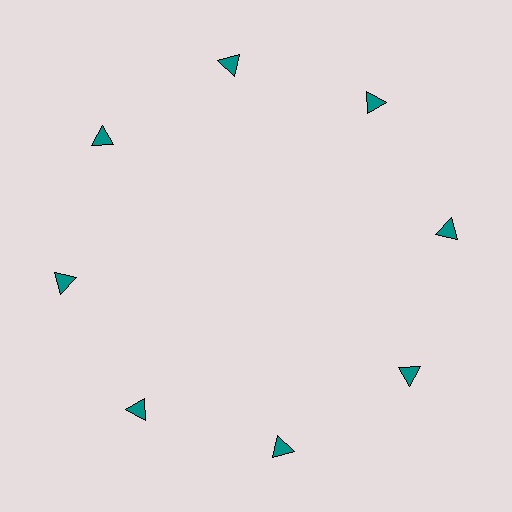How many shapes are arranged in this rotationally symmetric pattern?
There are 8 shapes, arranged in 8 groups of 1.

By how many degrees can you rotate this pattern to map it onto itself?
The pattern maps onto itself every 45 degrees of rotation.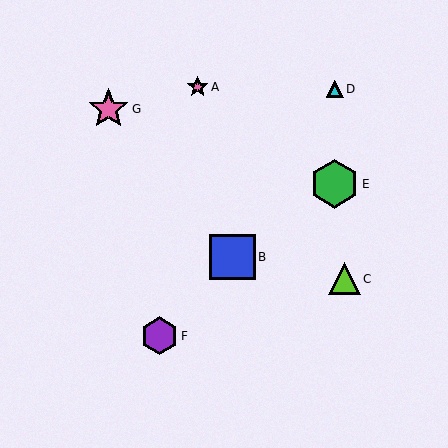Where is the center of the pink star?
The center of the pink star is at (198, 87).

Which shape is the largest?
The green hexagon (labeled E) is the largest.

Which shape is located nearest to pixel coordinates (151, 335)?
The purple hexagon (labeled F) at (160, 336) is nearest to that location.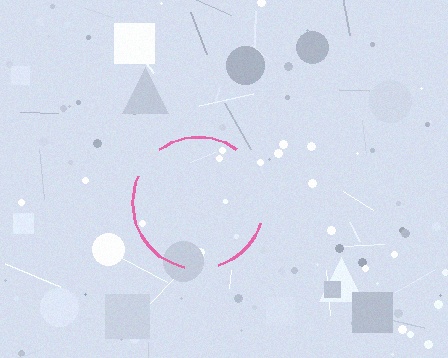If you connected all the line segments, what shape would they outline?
They would outline a circle.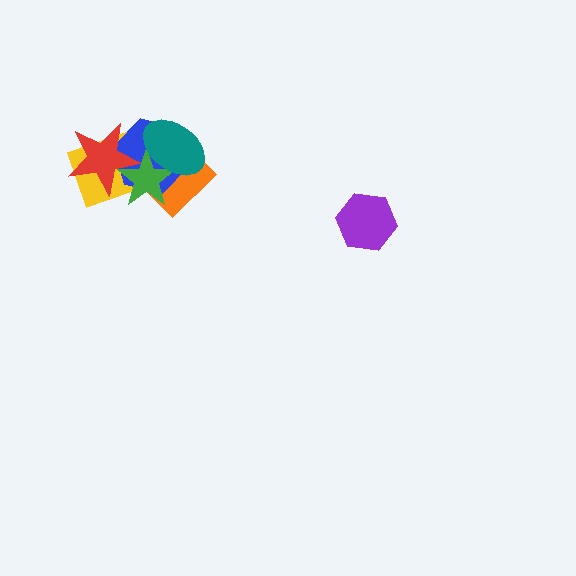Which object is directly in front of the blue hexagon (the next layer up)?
The red star is directly in front of the blue hexagon.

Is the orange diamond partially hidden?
Yes, it is partially covered by another shape.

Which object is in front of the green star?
The teal ellipse is in front of the green star.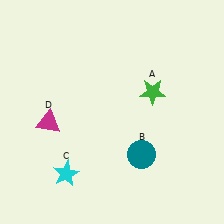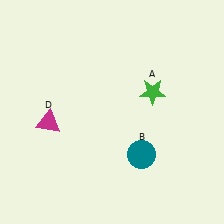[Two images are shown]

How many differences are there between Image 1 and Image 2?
There is 1 difference between the two images.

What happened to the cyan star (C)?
The cyan star (C) was removed in Image 2. It was in the bottom-left area of Image 1.